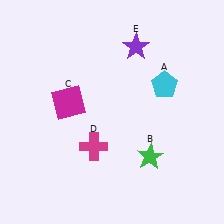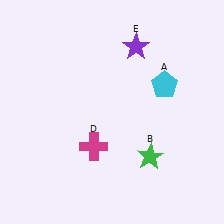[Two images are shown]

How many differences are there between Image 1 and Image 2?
There is 1 difference between the two images.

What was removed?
The magenta square (C) was removed in Image 2.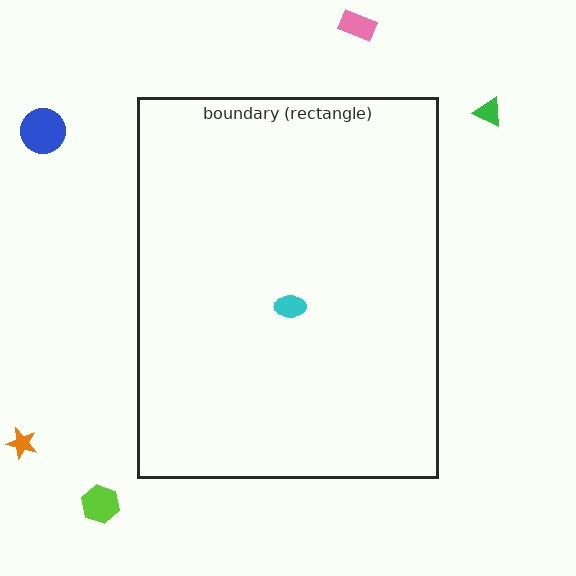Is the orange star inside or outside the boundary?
Outside.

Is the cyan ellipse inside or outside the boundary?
Inside.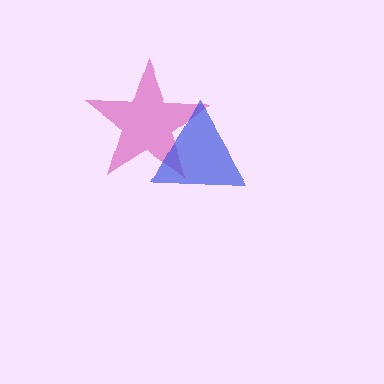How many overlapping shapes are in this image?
There are 2 overlapping shapes in the image.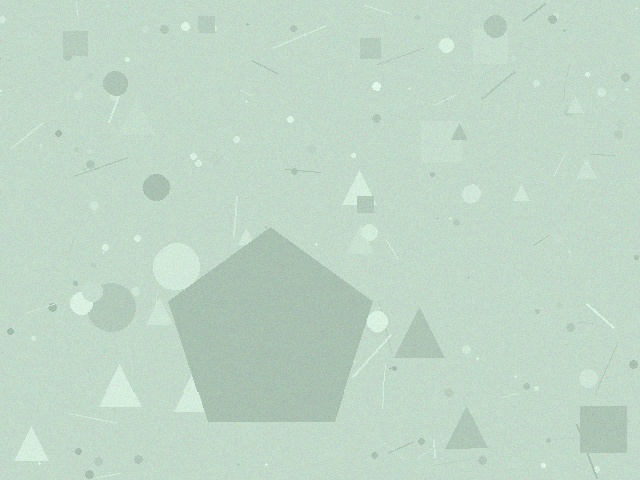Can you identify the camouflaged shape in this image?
The camouflaged shape is a pentagon.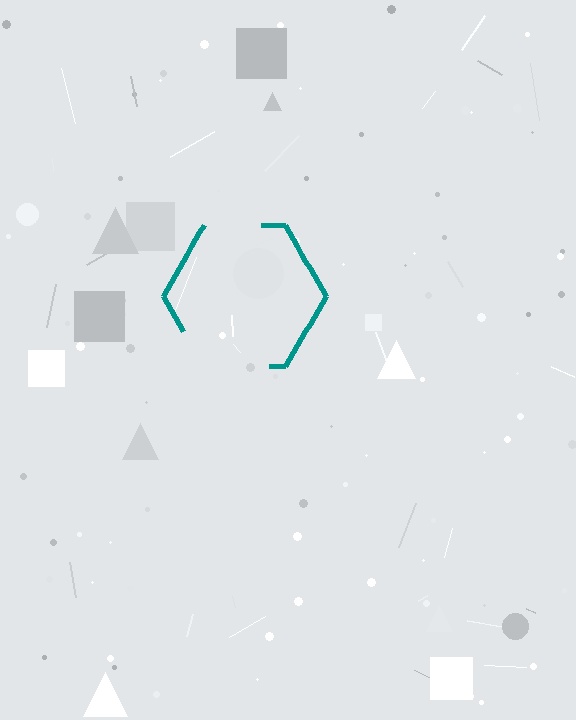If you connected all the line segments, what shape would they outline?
They would outline a hexagon.